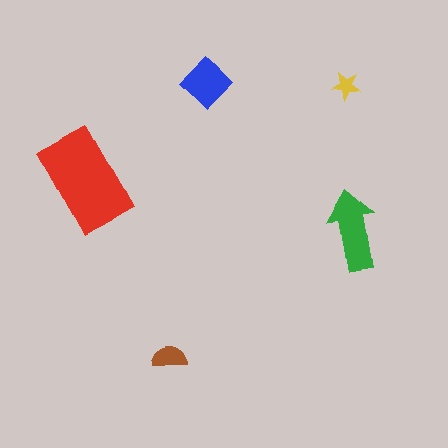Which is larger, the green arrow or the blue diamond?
The green arrow.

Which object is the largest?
The red rectangle.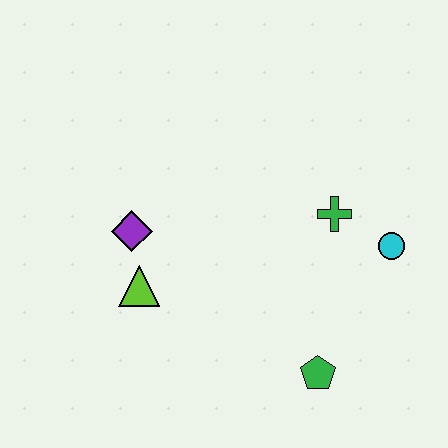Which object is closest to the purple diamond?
The lime triangle is closest to the purple diamond.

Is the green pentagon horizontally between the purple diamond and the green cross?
Yes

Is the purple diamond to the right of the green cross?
No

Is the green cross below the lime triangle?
No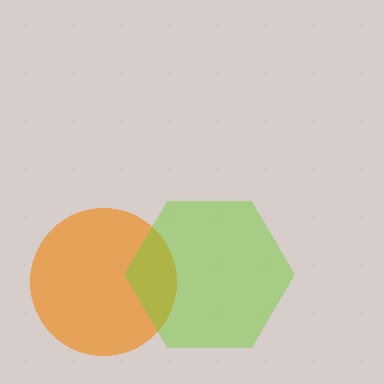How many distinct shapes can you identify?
There are 2 distinct shapes: an orange circle, a lime hexagon.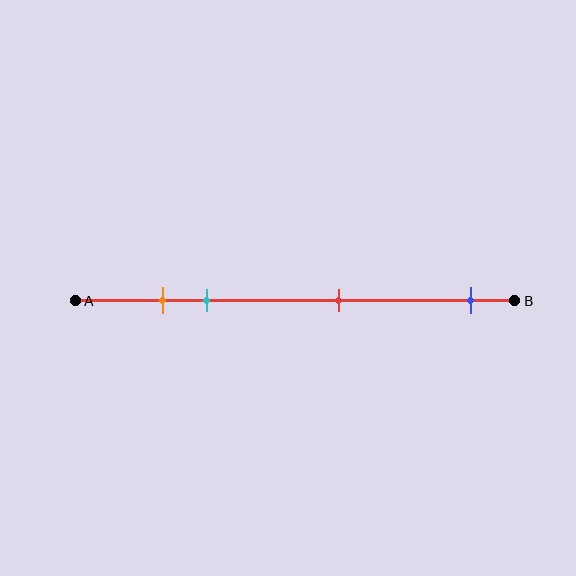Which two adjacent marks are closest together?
The orange and cyan marks are the closest adjacent pair.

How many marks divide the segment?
There are 4 marks dividing the segment.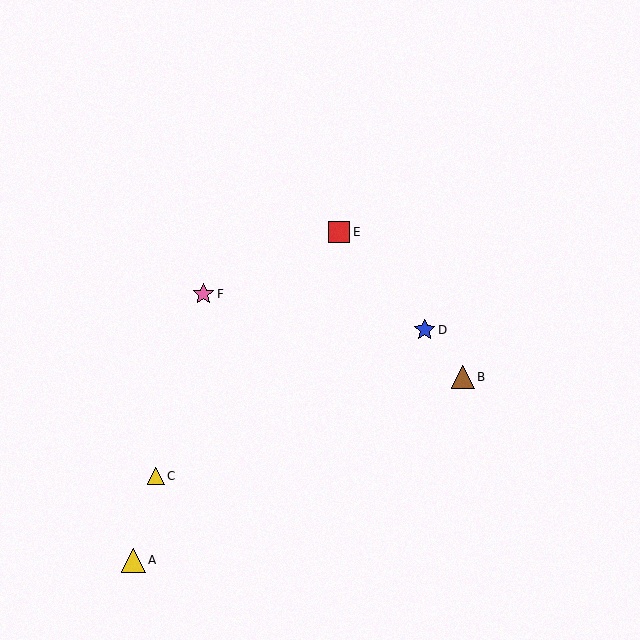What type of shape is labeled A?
Shape A is a yellow triangle.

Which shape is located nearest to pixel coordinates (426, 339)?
The blue star (labeled D) at (425, 330) is nearest to that location.